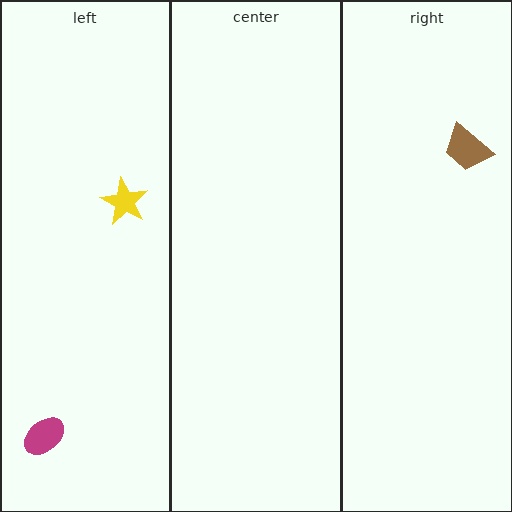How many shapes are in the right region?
1.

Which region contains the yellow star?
The left region.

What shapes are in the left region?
The magenta ellipse, the yellow star.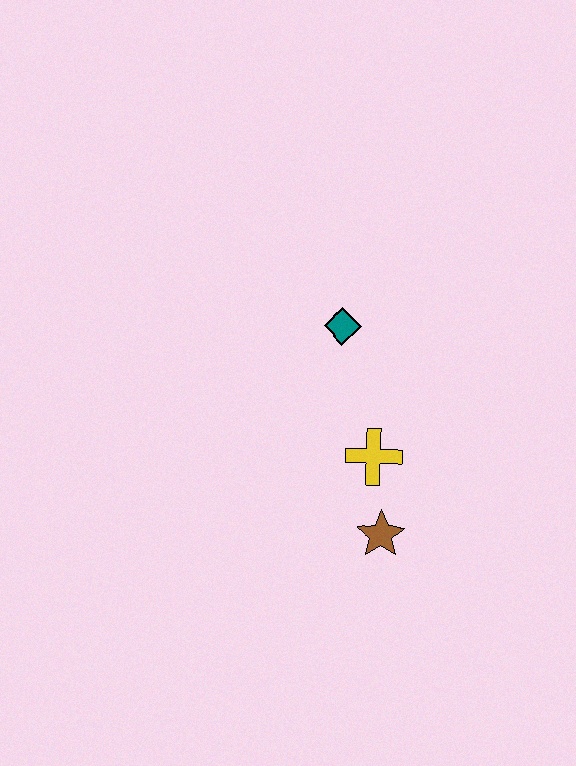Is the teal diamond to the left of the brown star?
Yes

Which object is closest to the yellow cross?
The brown star is closest to the yellow cross.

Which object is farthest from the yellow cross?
The teal diamond is farthest from the yellow cross.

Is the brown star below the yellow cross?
Yes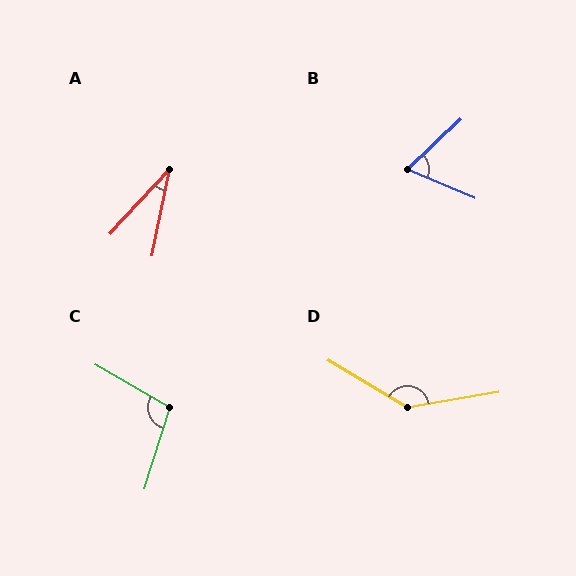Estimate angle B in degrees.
Approximately 67 degrees.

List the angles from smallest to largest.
A (31°), B (67°), C (102°), D (140°).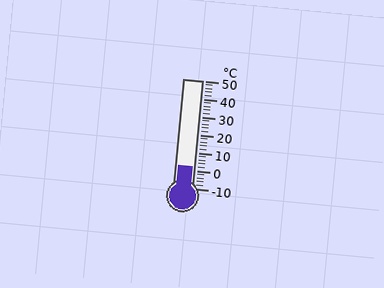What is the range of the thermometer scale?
The thermometer scale ranges from -10°C to 50°C.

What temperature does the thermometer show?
The thermometer shows approximately 2°C.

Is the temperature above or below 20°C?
The temperature is below 20°C.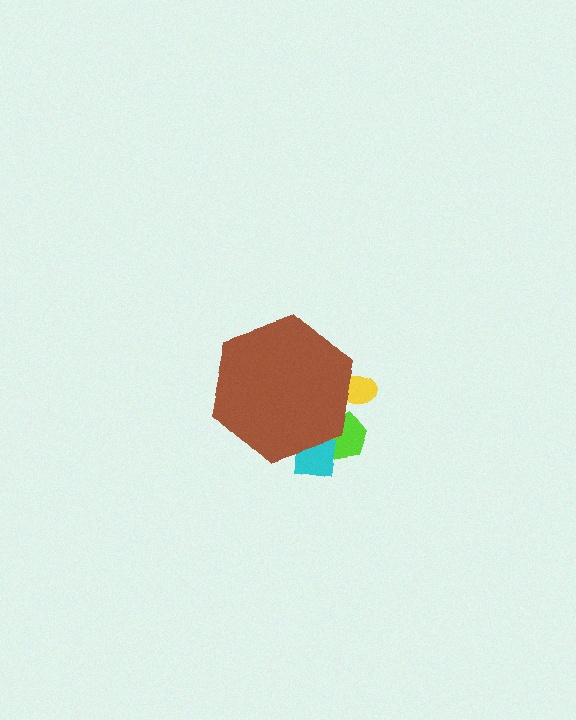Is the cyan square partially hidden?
Yes, the cyan square is partially hidden behind the brown hexagon.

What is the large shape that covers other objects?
A brown hexagon.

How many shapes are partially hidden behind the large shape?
3 shapes are partially hidden.